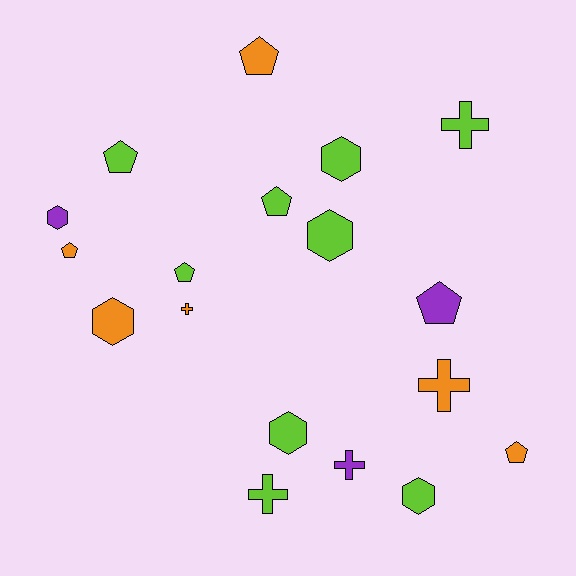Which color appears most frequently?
Lime, with 9 objects.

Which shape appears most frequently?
Pentagon, with 7 objects.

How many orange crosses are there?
There are 2 orange crosses.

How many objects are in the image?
There are 18 objects.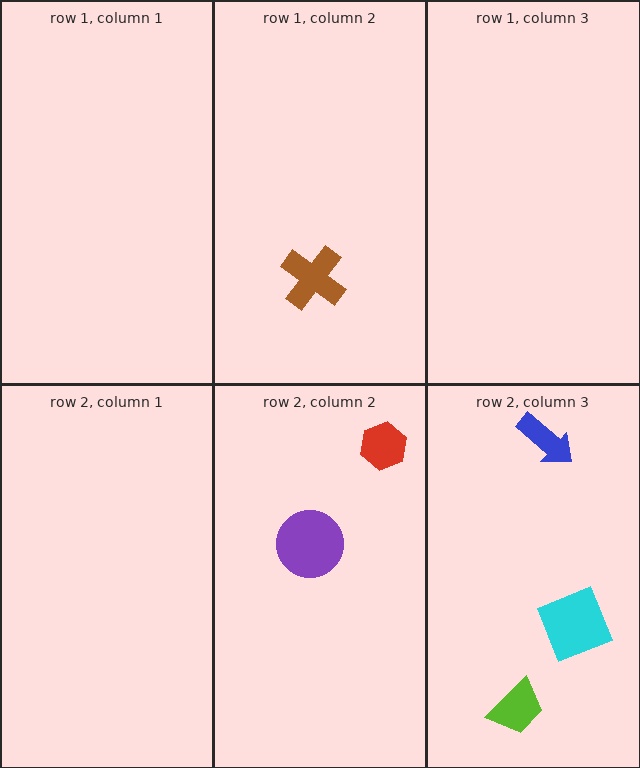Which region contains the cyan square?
The row 2, column 3 region.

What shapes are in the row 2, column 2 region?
The purple circle, the red hexagon.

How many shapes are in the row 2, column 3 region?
3.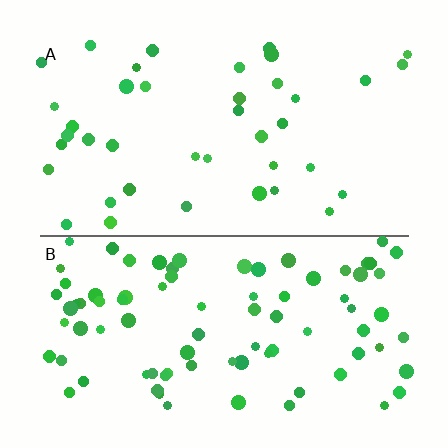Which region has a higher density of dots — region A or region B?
B (the bottom).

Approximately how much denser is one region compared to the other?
Approximately 2.1× — region B over region A.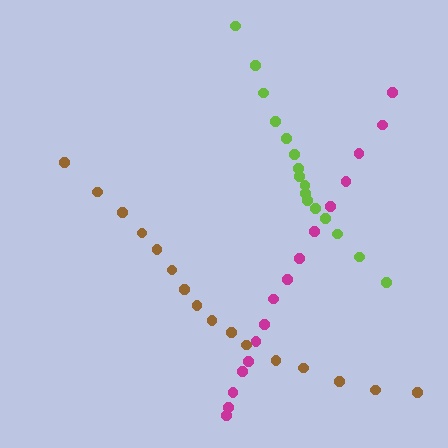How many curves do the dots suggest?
There are 3 distinct paths.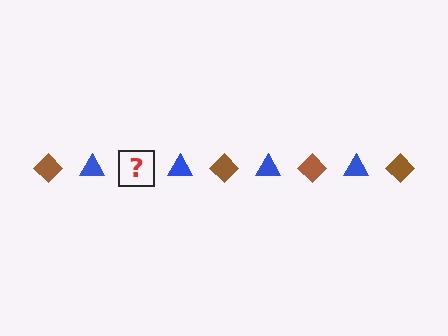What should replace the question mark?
The question mark should be replaced with a brown diamond.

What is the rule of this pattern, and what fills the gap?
The rule is that the pattern alternates between brown diamond and blue triangle. The gap should be filled with a brown diamond.